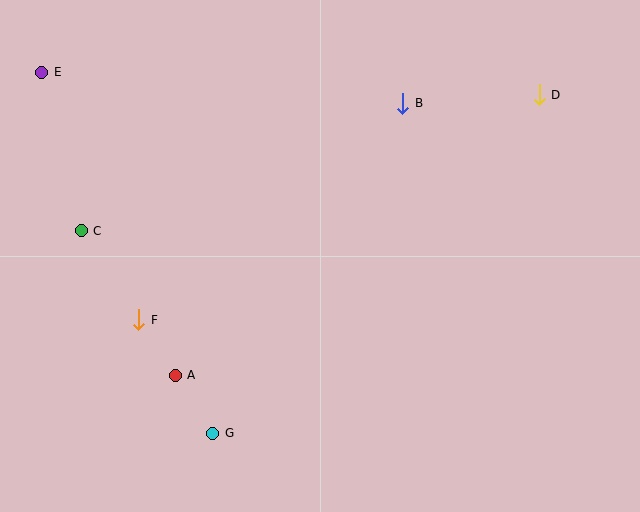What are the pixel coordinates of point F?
Point F is at (139, 320).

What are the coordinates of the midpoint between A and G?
The midpoint between A and G is at (194, 404).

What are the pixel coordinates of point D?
Point D is at (539, 95).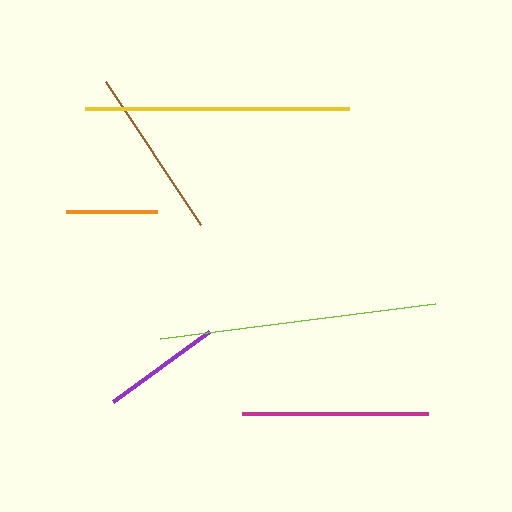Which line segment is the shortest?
The orange line is the shortest at approximately 91 pixels.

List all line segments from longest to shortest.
From longest to shortest: lime, yellow, magenta, brown, purple, orange.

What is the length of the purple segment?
The purple segment is approximately 118 pixels long.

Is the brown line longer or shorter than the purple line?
The brown line is longer than the purple line.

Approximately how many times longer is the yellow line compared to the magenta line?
The yellow line is approximately 1.4 times the length of the magenta line.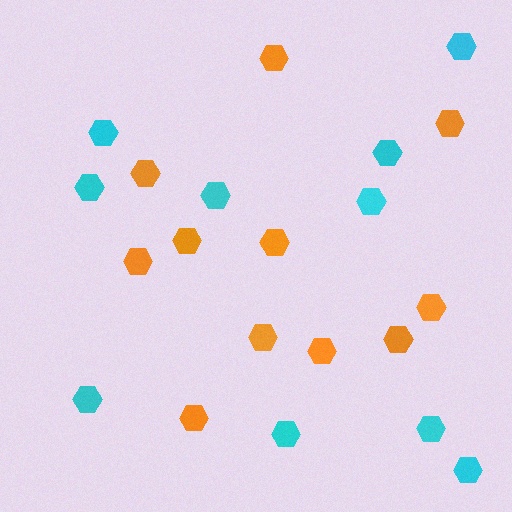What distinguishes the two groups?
There are 2 groups: one group of orange hexagons (11) and one group of cyan hexagons (10).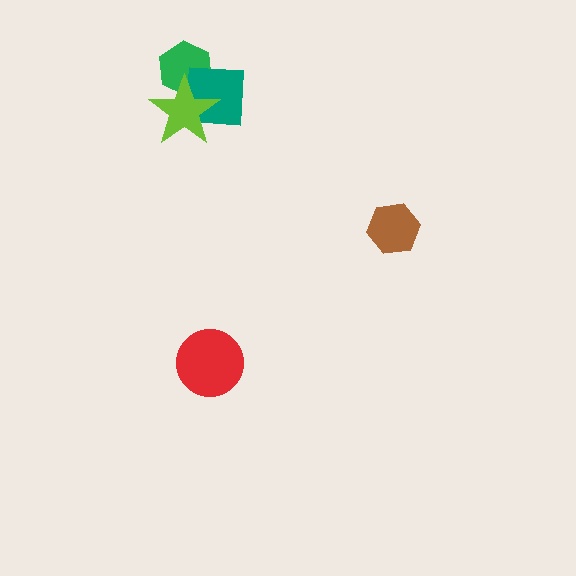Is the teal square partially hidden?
Yes, it is partially covered by another shape.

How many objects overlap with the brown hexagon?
0 objects overlap with the brown hexagon.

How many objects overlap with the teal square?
2 objects overlap with the teal square.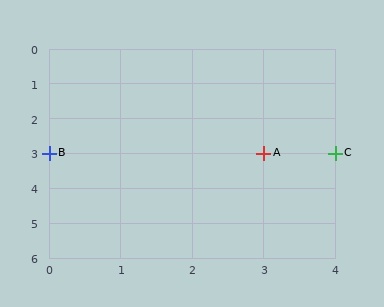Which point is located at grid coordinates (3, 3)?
Point A is at (3, 3).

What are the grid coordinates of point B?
Point B is at grid coordinates (0, 3).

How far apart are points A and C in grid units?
Points A and C are 1 column apart.